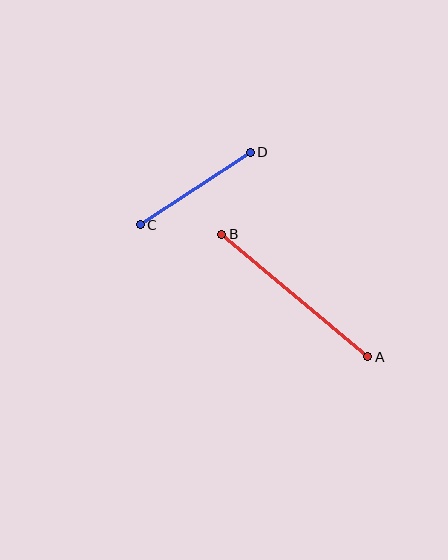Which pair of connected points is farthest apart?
Points A and B are farthest apart.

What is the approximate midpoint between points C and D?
The midpoint is at approximately (195, 188) pixels.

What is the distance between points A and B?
The distance is approximately 191 pixels.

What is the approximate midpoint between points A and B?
The midpoint is at approximately (295, 296) pixels.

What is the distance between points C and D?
The distance is approximately 132 pixels.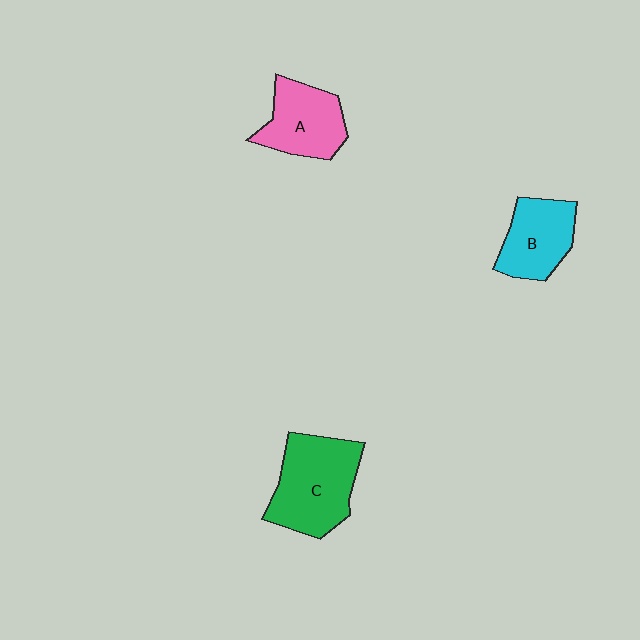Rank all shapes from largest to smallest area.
From largest to smallest: C (green), A (pink), B (cyan).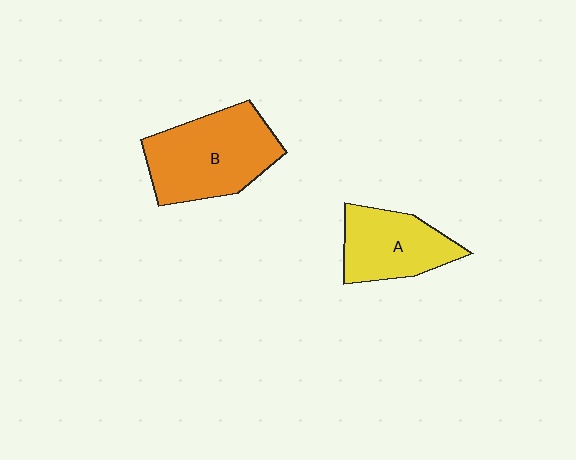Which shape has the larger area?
Shape B (orange).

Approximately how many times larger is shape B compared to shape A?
Approximately 1.4 times.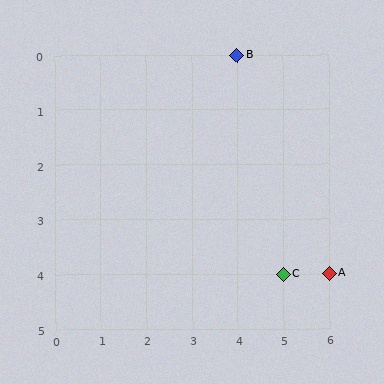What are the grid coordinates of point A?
Point A is at grid coordinates (6, 4).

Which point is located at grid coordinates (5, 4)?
Point C is at (5, 4).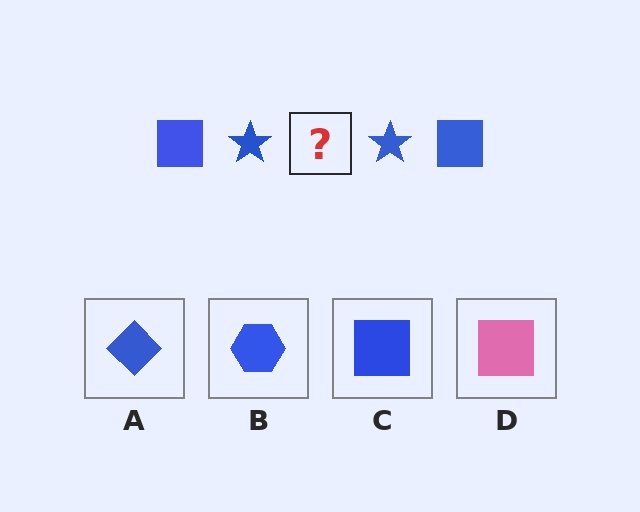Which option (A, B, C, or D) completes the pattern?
C.